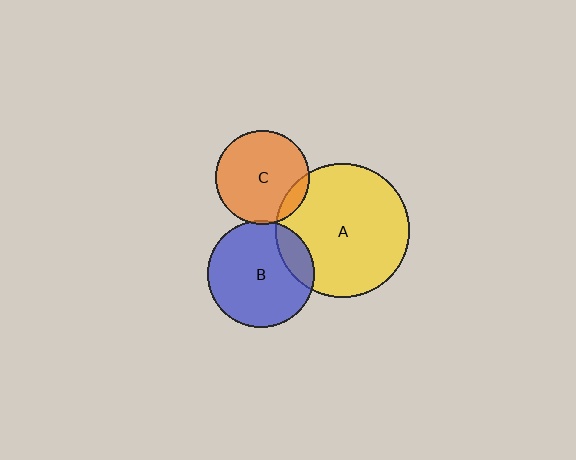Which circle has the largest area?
Circle A (yellow).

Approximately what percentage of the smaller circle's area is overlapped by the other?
Approximately 5%.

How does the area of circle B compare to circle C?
Approximately 1.3 times.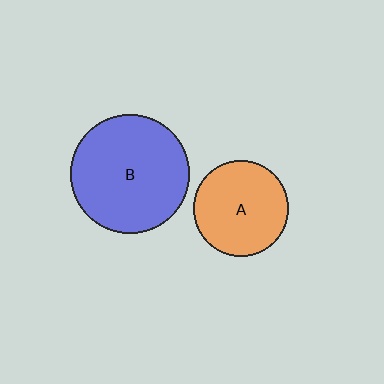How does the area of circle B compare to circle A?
Approximately 1.5 times.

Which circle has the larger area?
Circle B (blue).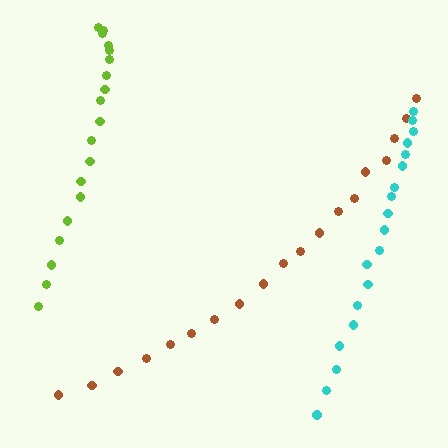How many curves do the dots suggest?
There are 3 distinct paths.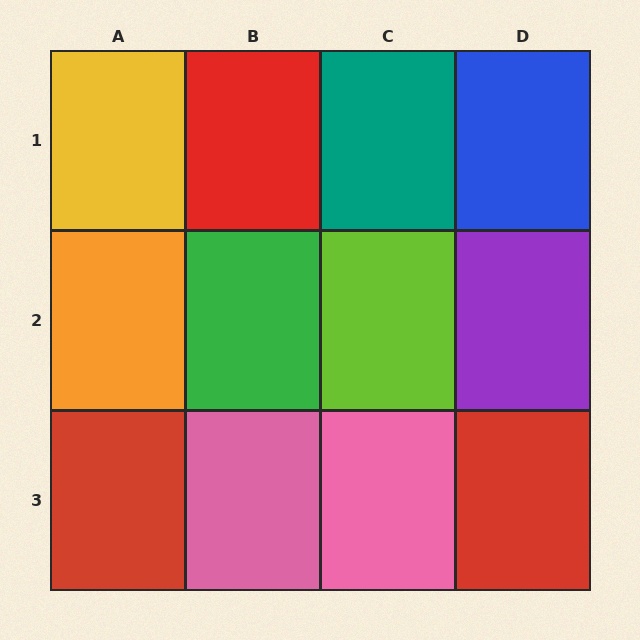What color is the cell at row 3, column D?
Red.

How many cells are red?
3 cells are red.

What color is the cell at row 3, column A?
Red.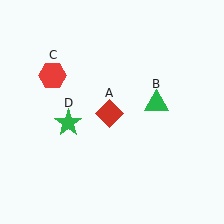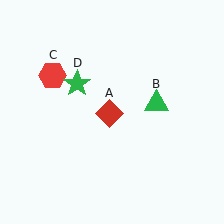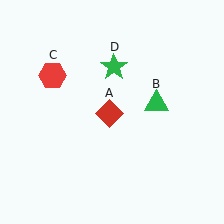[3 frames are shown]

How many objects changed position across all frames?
1 object changed position: green star (object D).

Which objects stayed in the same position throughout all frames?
Red diamond (object A) and green triangle (object B) and red hexagon (object C) remained stationary.